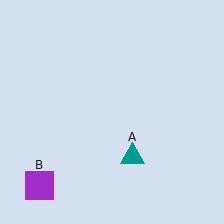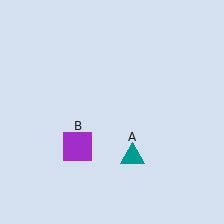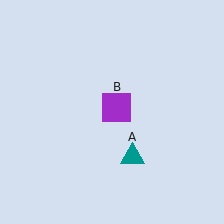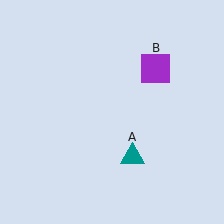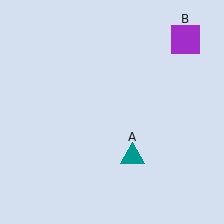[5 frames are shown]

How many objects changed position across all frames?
1 object changed position: purple square (object B).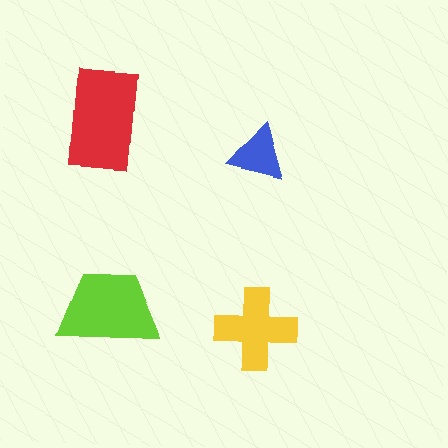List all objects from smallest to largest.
The blue triangle, the yellow cross, the lime trapezoid, the red rectangle.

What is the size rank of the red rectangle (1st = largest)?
1st.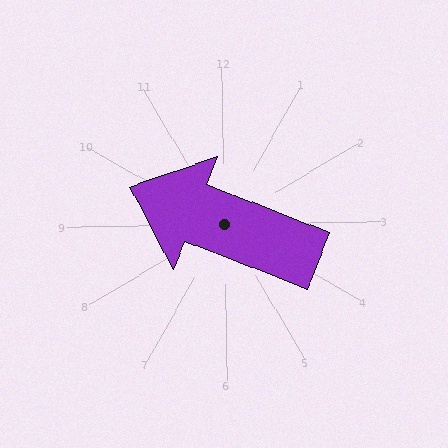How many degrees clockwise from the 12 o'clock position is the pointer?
Approximately 292 degrees.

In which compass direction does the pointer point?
West.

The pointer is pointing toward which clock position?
Roughly 10 o'clock.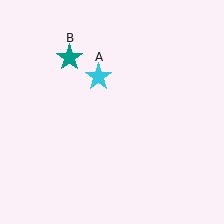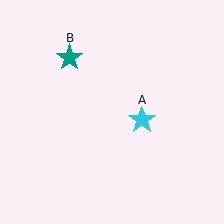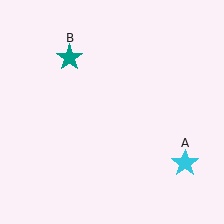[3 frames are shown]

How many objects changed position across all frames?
1 object changed position: cyan star (object A).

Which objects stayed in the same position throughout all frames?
Teal star (object B) remained stationary.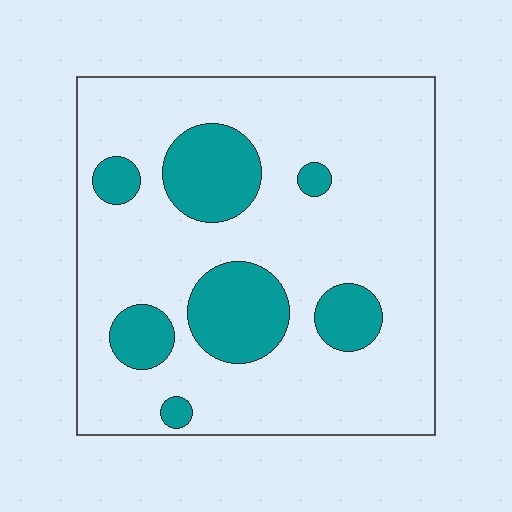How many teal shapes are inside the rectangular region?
7.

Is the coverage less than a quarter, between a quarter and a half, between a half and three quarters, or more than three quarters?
Less than a quarter.